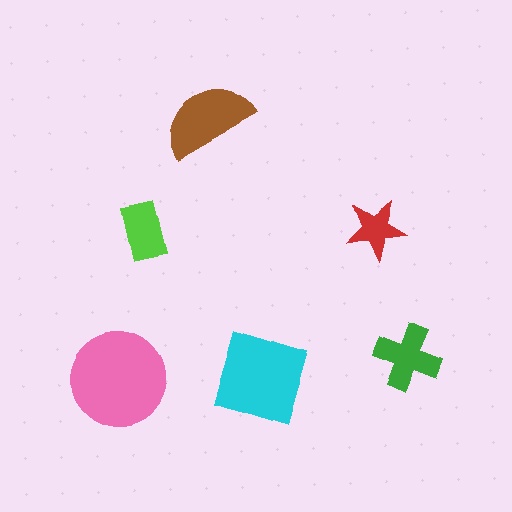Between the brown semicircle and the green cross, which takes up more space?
The brown semicircle.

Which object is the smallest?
The red star.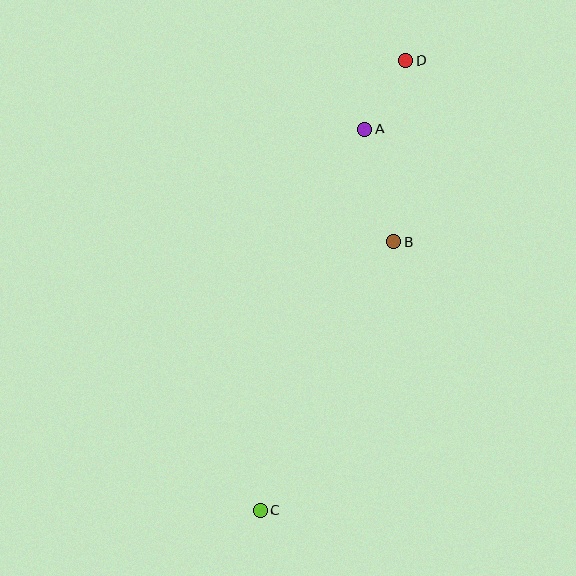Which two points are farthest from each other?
Points C and D are farthest from each other.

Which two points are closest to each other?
Points A and D are closest to each other.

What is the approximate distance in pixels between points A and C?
The distance between A and C is approximately 396 pixels.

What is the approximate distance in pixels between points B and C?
The distance between B and C is approximately 300 pixels.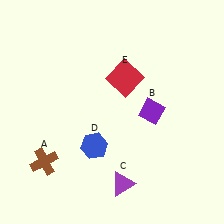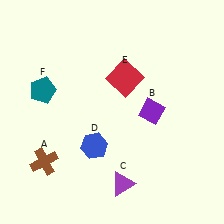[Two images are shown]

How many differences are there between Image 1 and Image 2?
There is 1 difference between the two images.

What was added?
A teal pentagon (F) was added in Image 2.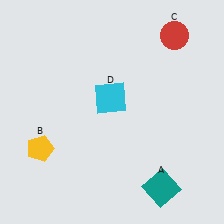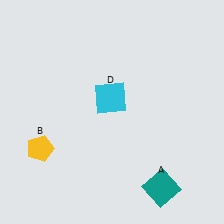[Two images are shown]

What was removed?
The red circle (C) was removed in Image 2.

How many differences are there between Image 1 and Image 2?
There is 1 difference between the two images.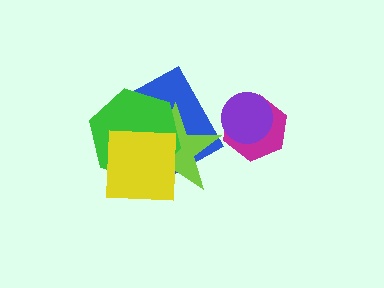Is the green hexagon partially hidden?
Yes, it is partially covered by another shape.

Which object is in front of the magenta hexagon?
The purple circle is in front of the magenta hexagon.